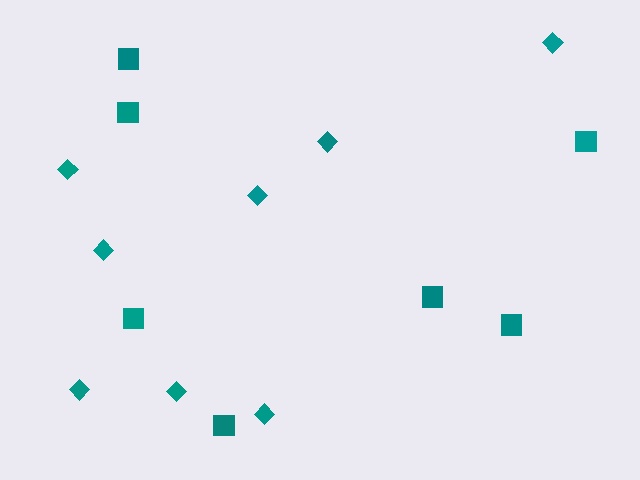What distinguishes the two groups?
There are 2 groups: one group of diamonds (8) and one group of squares (7).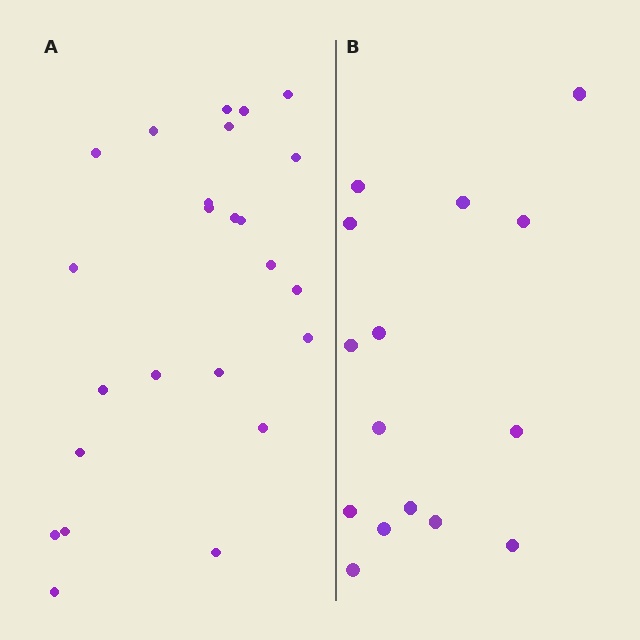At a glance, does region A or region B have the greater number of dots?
Region A (the left region) has more dots.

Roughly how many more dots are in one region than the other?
Region A has roughly 8 or so more dots than region B.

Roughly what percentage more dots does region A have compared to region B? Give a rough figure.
About 60% more.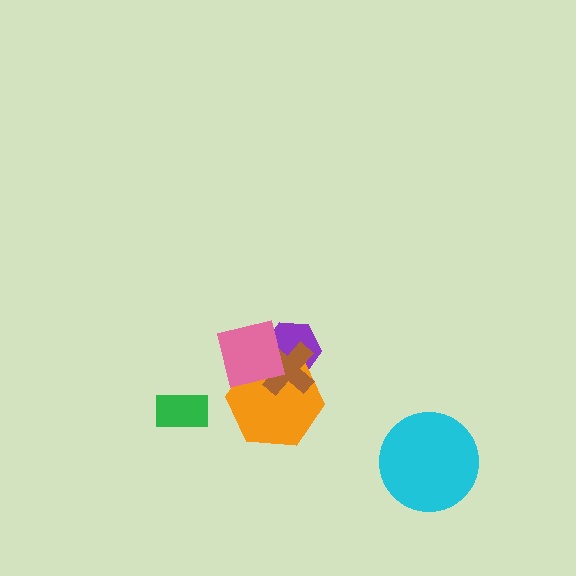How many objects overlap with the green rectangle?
0 objects overlap with the green rectangle.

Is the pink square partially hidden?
No, no other shape covers it.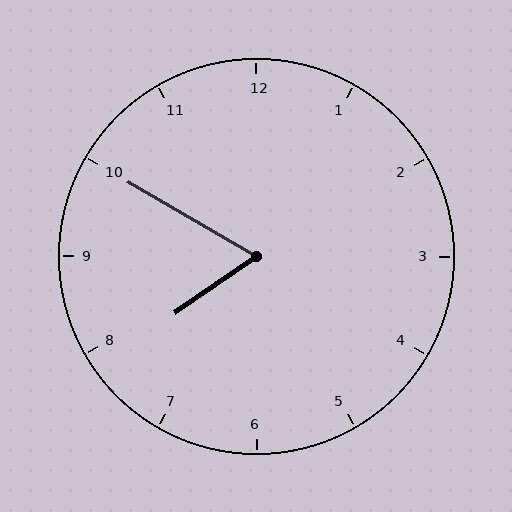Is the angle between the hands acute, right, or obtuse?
It is acute.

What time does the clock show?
7:50.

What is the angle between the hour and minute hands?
Approximately 65 degrees.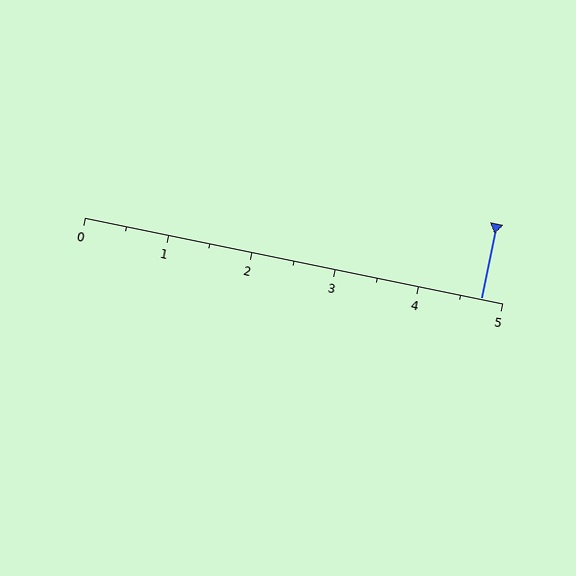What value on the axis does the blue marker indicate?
The marker indicates approximately 4.8.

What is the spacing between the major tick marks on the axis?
The major ticks are spaced 1 apart.